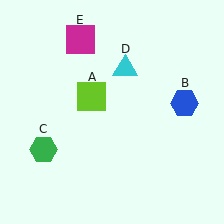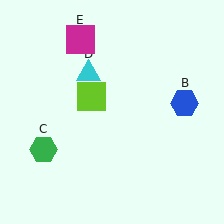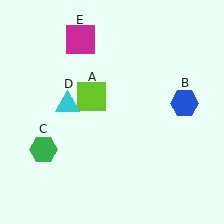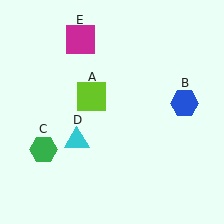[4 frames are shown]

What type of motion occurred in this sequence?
The cyan triangle (object D) rotated counterclockwise around the center of the scene.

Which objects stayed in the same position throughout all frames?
Lime square (object A) and blue hexagon (object B) and green hexagon (object C) and magenta square (object E) remained stationary.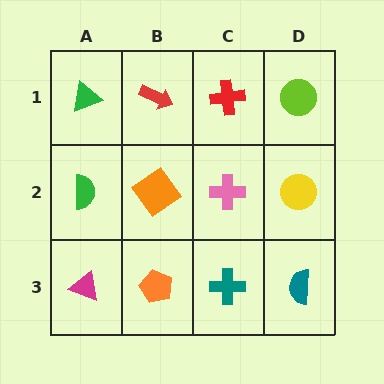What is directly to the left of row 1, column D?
A red cross.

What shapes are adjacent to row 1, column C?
A pink cross (row 2, column C), a red arrow (row 1, column B), a lime circle (row 1, column D).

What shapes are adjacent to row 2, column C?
A red cross (row 1, column C), a teal cross (row 3, column C), an orange diamond (row 2, column B), a yellow circle (row 2, column D).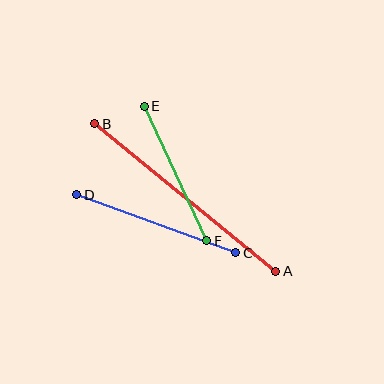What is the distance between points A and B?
The distance is approximately 234 pixels.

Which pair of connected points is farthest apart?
Points A and B are farthest apart.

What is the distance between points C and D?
The distance is approximately 169 pixels.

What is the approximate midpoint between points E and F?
The midpoint is at approximately (176, 174) pixels.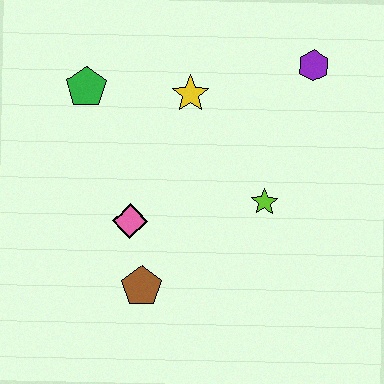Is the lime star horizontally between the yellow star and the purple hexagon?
Yes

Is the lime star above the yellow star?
No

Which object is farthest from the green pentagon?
The purple hexagon is farthest from the green pentagon.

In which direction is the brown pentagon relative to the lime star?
The brown pentagon is to the left of the lime star.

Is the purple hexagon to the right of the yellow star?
Yes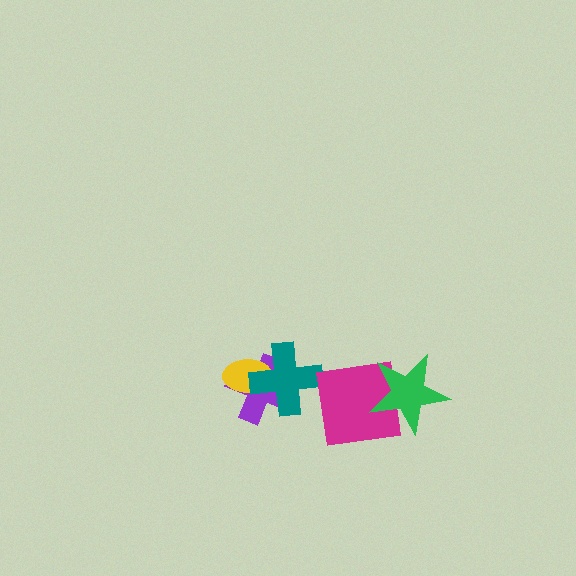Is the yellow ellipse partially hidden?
Yes, it is partially covered by another shape.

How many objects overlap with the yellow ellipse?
2 objects overlap with the yellow ellipse.